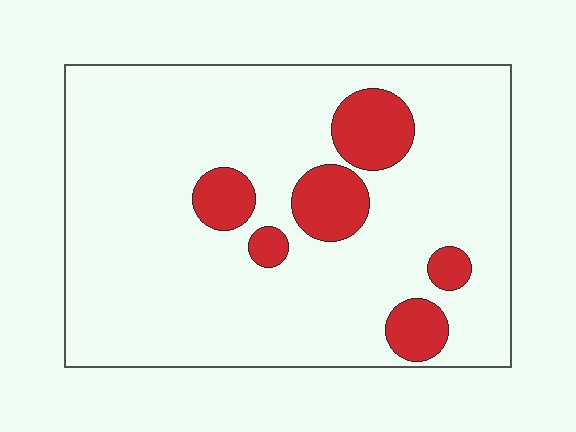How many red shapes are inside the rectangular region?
6.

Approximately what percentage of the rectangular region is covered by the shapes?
Approximately 15%.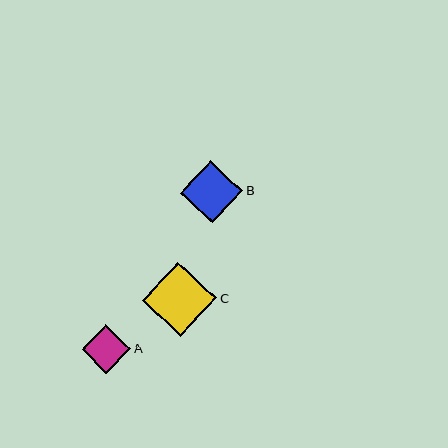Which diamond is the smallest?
Diamond A is the smallest with a size of approximately 48 pixels.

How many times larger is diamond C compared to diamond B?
Diamond C is approximately 1.2 times the size of diamond B.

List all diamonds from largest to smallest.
From largest to smallest: C, B, A.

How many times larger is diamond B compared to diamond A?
Diamond B is approximately 1.3 times the size of diamond A.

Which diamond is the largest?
Diamond C is the largest with a size of approximately 75 pixels.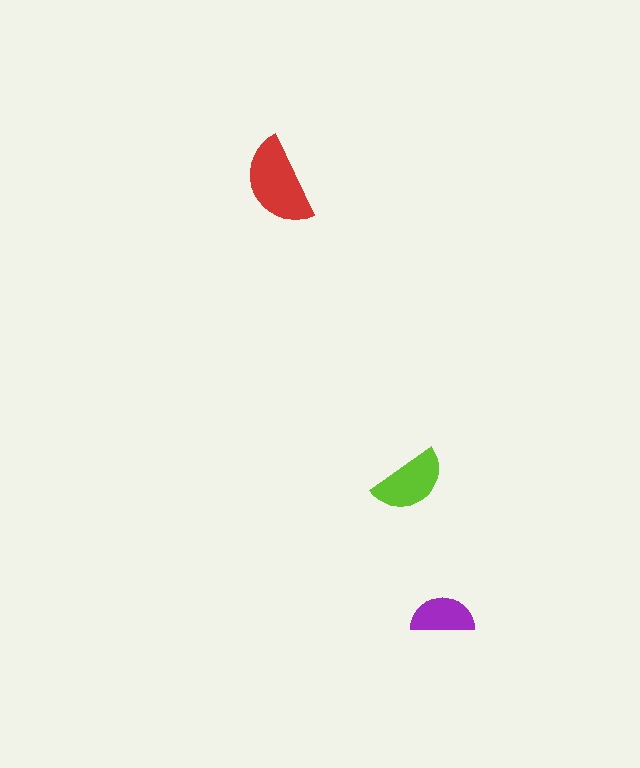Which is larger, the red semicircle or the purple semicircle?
The red one.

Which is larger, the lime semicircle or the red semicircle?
The red one.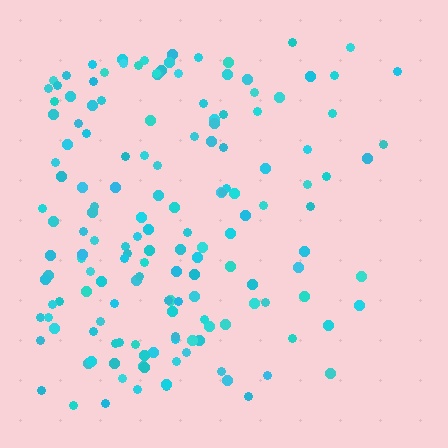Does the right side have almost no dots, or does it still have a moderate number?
Still a moderate number, just noticeably fewer than the left.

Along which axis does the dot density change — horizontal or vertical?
Horizontal.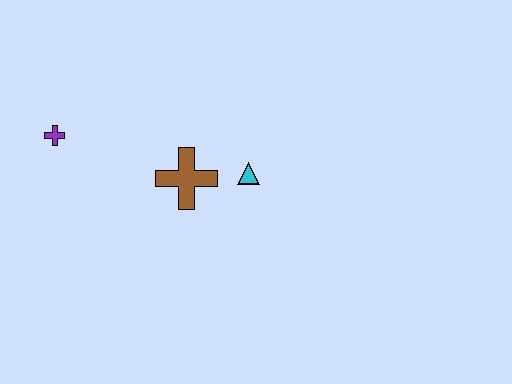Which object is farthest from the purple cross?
The cyan triangle is farthest from the purple cross.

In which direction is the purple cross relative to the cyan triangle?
The purple cross is to the left of the cyan triangle.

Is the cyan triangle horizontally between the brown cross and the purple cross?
No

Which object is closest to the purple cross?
The brown cross is closest to the purple cross.